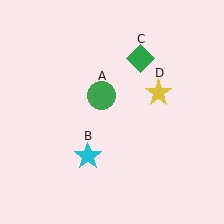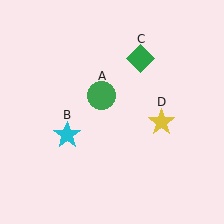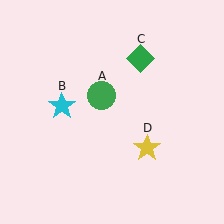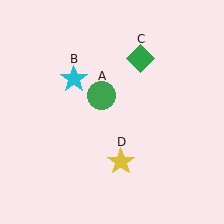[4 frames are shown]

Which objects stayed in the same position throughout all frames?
Green circle (object A) and green diamond (object C) remained stationary.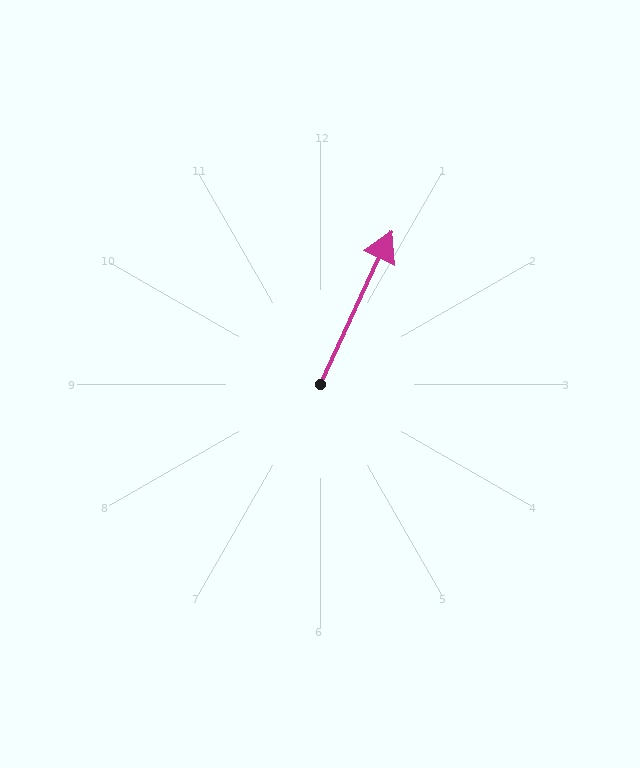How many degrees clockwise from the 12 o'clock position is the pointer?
Approximately 25 degrees.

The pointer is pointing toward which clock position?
Roughly 1 o'clock.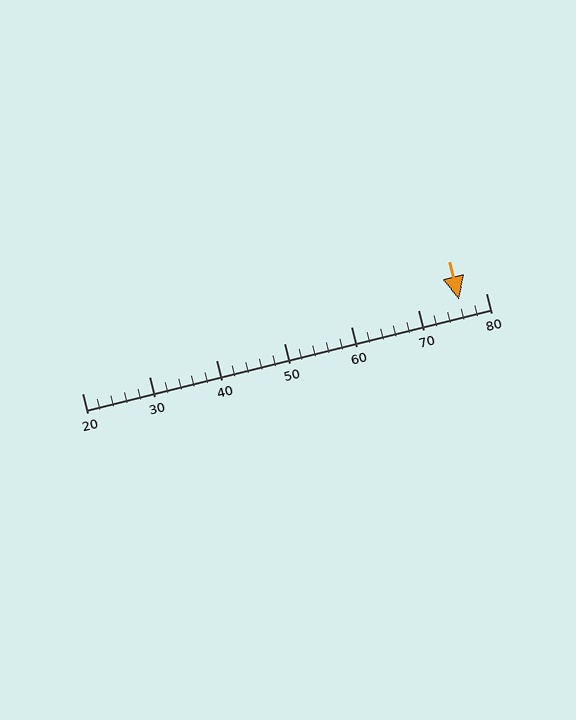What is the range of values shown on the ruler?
The ruler shows values from 20 to 80.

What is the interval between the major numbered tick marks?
The major tick marks are spaced 10 units apart.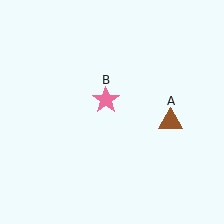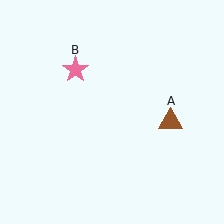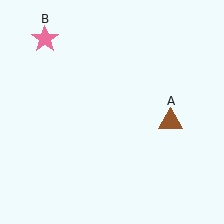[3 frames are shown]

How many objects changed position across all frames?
1 object changed position: pink star (object B).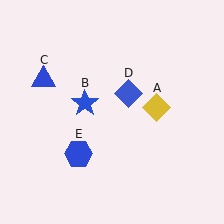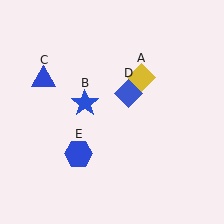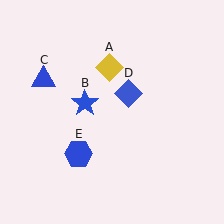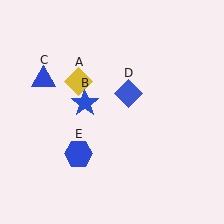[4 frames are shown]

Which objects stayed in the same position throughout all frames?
Blue star (object B) and blue triangle (object C) and blue diamond (object D) and blue hexagon (object E) remained stationary.